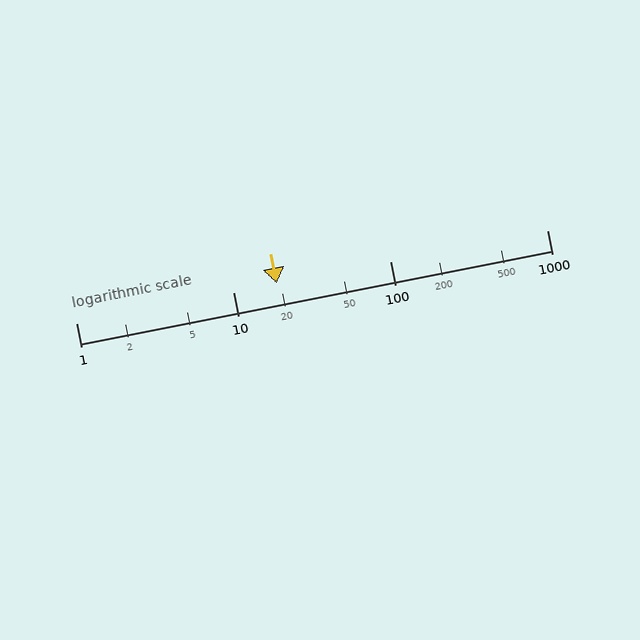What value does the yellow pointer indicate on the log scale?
The pointer indicates approximately 19.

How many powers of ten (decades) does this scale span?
The scale spans 3 decades, from 1 to 1000.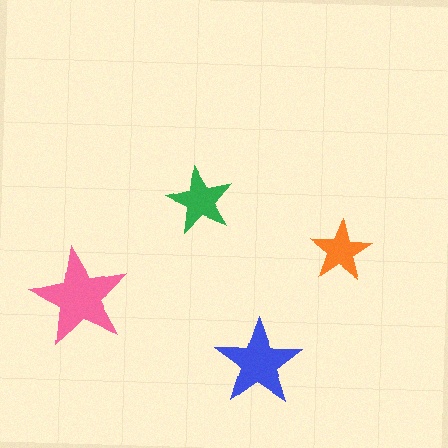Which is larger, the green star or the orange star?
The green one.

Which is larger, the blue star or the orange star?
The blue one.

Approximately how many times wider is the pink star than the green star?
About 1.5 times wider.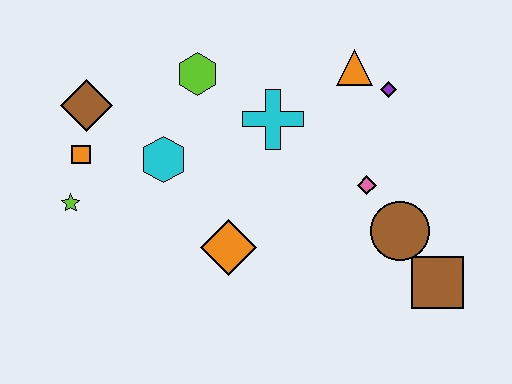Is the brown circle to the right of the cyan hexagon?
Yes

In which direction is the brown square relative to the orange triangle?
The brown square is below the orange triangle.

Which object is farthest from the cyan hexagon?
The brown square is farthest from the cyan hexagon.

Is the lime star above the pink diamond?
No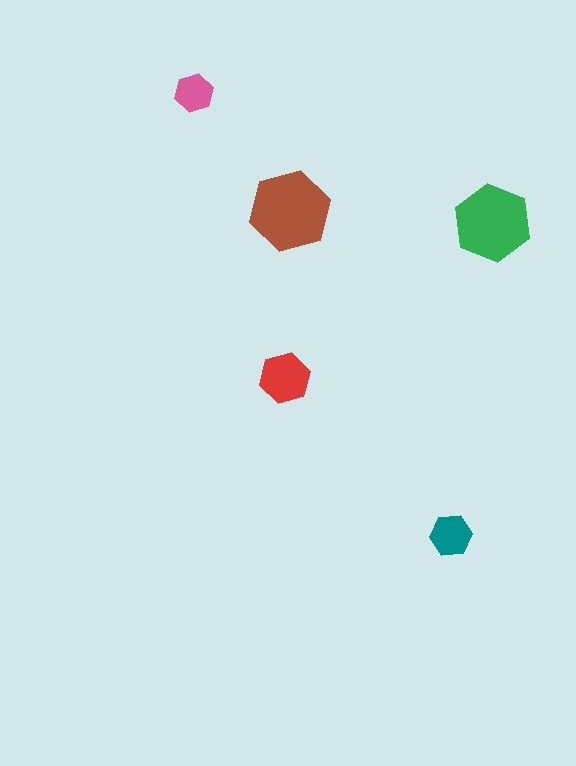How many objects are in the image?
There are 5 objects in the image.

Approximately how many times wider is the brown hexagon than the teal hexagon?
About 2 times wider.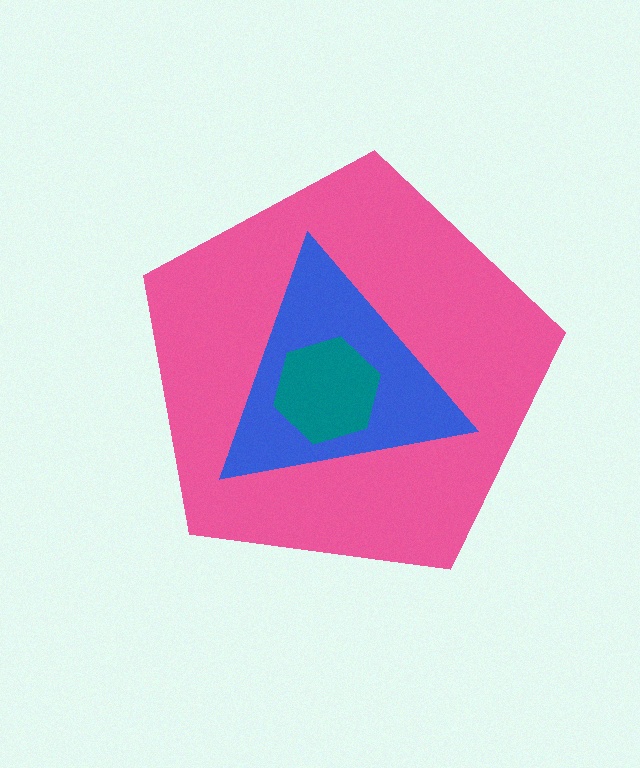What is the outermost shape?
The pink pentagon.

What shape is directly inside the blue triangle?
The teal hexagon.